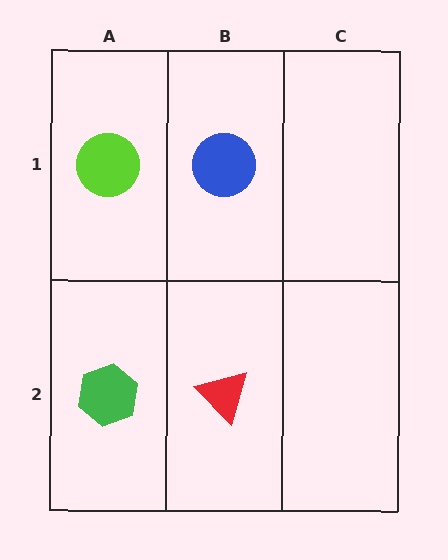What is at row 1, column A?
A lime circle.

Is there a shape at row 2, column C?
No, that cell is empty.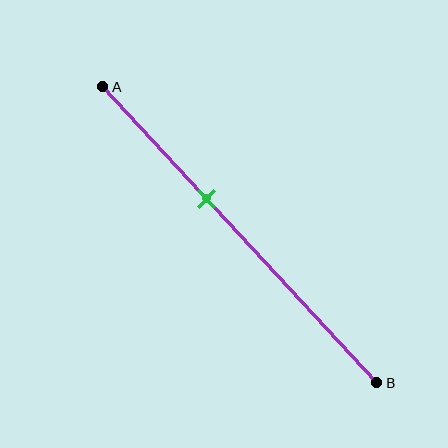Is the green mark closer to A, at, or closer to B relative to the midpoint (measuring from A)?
The green mark is closer to point A than the midpoint of segment AB.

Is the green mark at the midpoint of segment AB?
No, the mark is at about 40% from A, not at the 50% midpoint.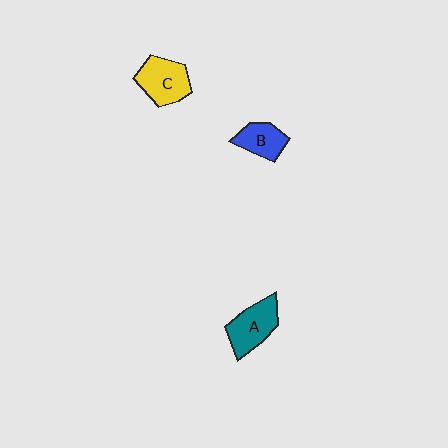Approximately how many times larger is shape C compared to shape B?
Approximately 1.4 times.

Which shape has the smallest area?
Shape B (blue).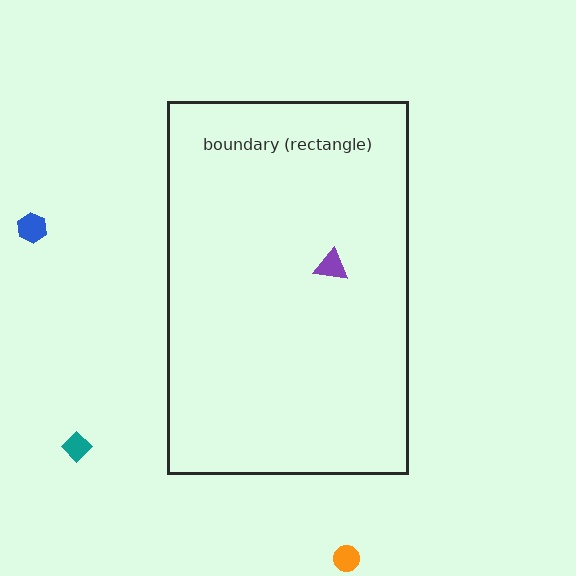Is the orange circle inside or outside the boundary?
Outside.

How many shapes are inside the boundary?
1 inside, 3 outside.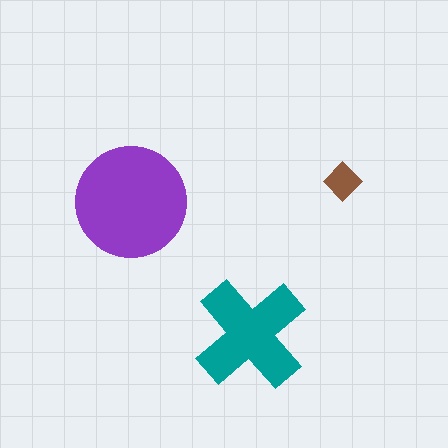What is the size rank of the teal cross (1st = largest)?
2nd.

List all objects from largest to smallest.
The purple circle, the teal cross, the brown diamond.